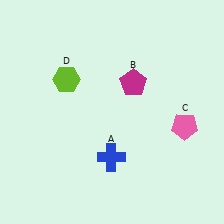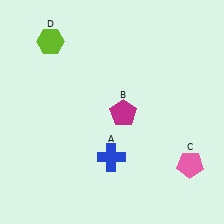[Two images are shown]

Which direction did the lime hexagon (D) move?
The lime hexagon (D) moved up.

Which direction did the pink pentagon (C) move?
The pink pentagon (C) moved down.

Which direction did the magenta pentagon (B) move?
The magenta pentagon (B) moved down.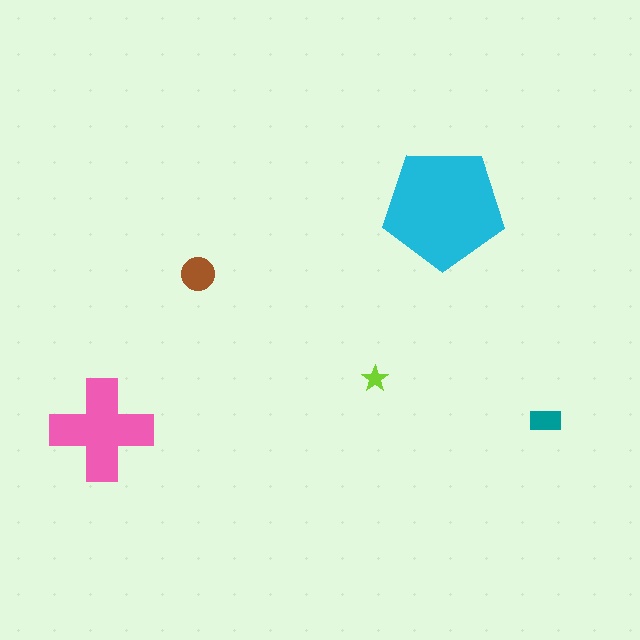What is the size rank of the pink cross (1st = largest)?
2nd.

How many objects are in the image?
There are 5 objects in the image.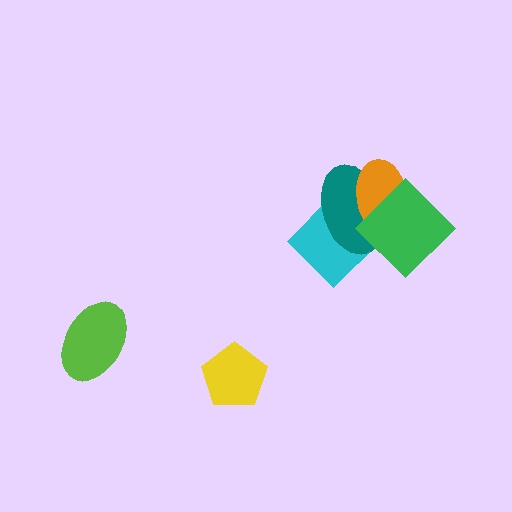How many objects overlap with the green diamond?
3 objects overlap with the green diamond.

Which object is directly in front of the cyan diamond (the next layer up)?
The teal ellipse is directly in front of the cyan diamond.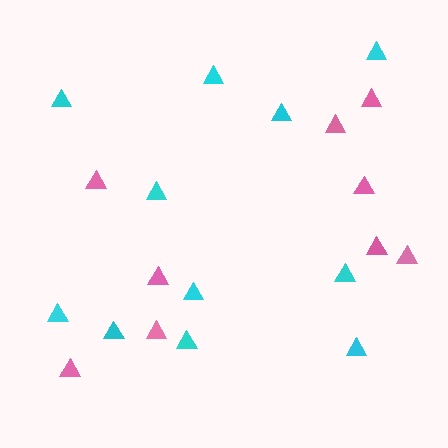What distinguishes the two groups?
There are 2 groups: one group of pink triangles (9) and one group of cyan triangles (11).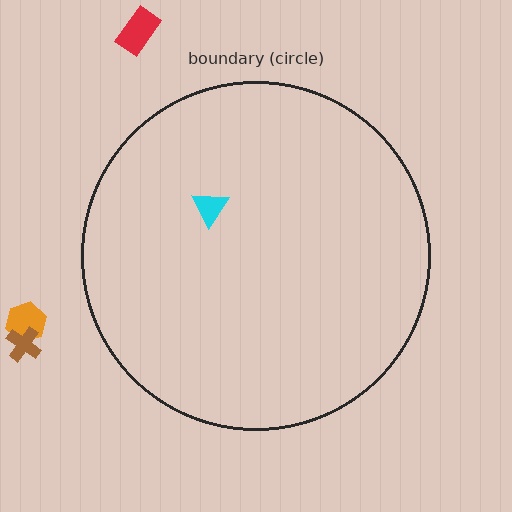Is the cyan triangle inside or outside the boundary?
Inside.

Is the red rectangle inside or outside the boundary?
Outside.